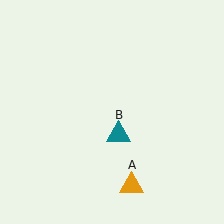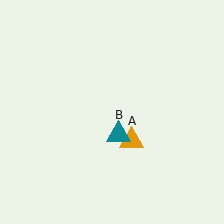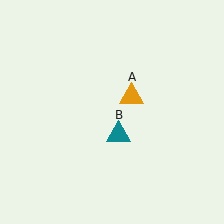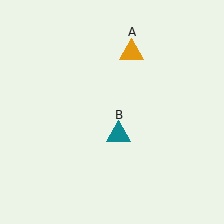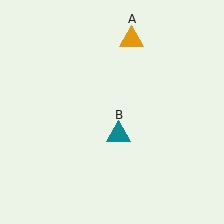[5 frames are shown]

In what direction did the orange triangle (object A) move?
The orange triangle (object A) moved up.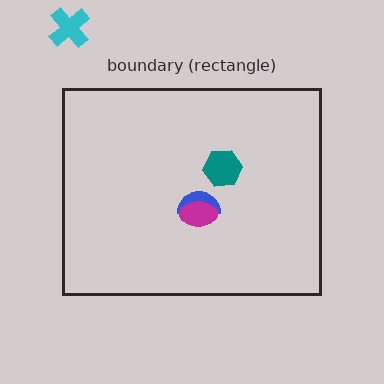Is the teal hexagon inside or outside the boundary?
Inside.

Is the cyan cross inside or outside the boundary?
Outside.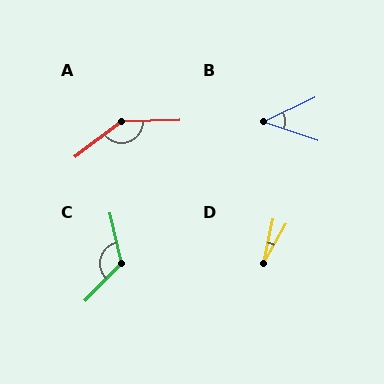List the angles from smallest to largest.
D (17°), B (43°), C (123°), A (145°).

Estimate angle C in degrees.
Approximately 123 degrees.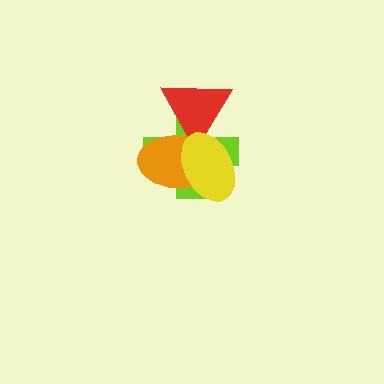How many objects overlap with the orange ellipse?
3 objects overlap with the orange ellipse.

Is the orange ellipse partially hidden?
Yes, it is partially covered by another shape.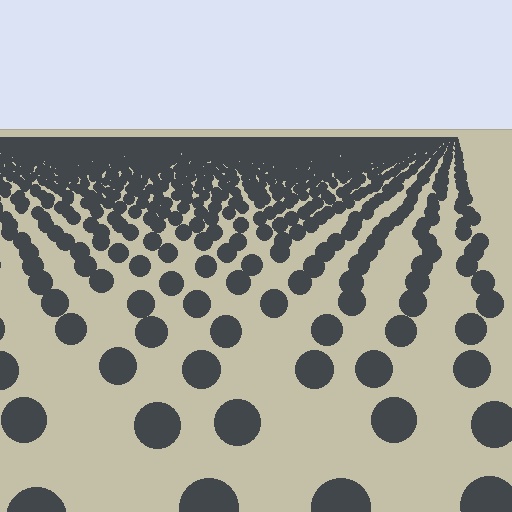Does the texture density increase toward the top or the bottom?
Density increases toward the top.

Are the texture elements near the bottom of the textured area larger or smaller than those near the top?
Larger. Near the bottom, elements are closer to the viewer and appear at a bigger on-screen size.